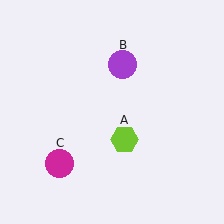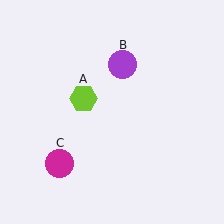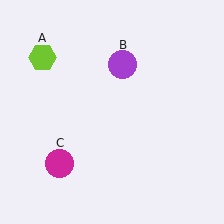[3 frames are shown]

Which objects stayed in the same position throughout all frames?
Purple circle (object B) and magenta circle (object C) remained stationary.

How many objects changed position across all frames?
1 object changed position: lime hexagon (object A).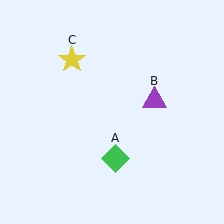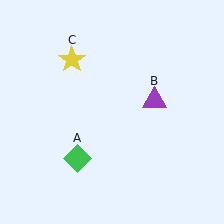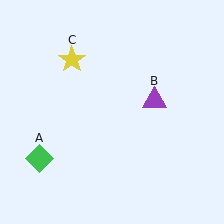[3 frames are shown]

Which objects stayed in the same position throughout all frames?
Purple triangle (object B) and yellow star (object C) remained stationary.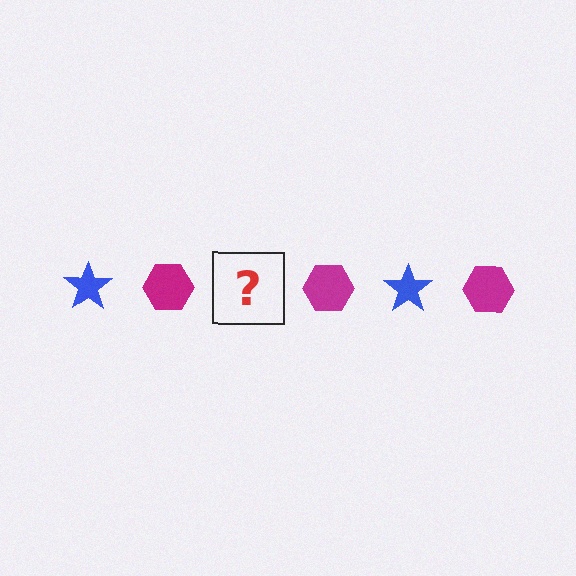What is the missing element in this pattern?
The missing element is a blue star.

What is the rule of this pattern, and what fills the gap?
The rule is that the pattern alternates between blue star and magenta hexagon. The gap should be filled with a blue star.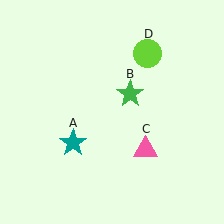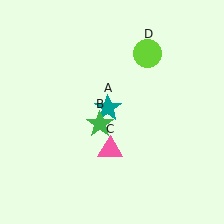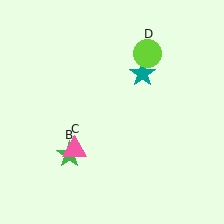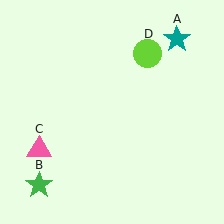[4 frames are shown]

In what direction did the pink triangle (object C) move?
The pink triangle (object C) moved left.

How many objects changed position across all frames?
3 objects changed position: teal star (object A), green star (object B), pink triangle (object C).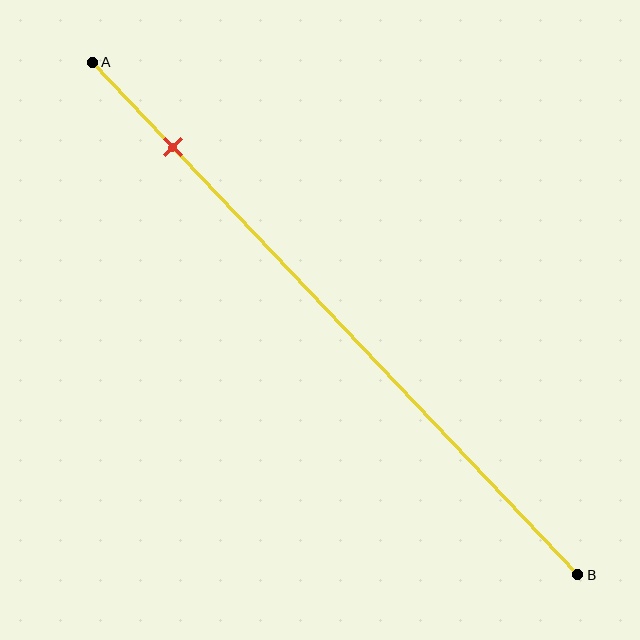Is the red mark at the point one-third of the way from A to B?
No, the mark is at about 15% from A, not at the 33% one-third point.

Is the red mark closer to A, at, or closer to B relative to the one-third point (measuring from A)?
The red mark is closer to point A than the one-third point of segment AB.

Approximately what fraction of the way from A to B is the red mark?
The red mark is approximately 15% of the way from A to B.